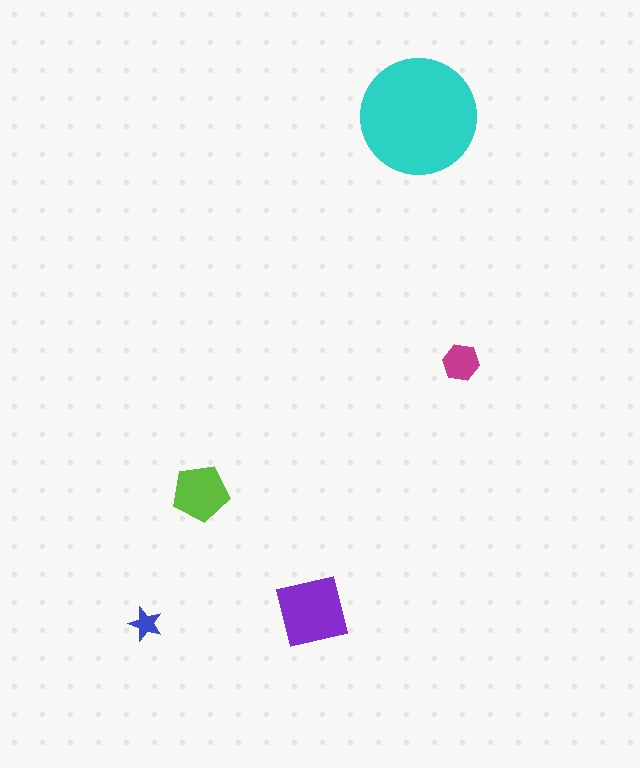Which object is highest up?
The cyan circle is topmost.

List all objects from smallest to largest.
The blue star, the magenta hexagon, the lime pentagon, the purple square, the cyan circle.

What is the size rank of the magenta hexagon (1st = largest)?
4th.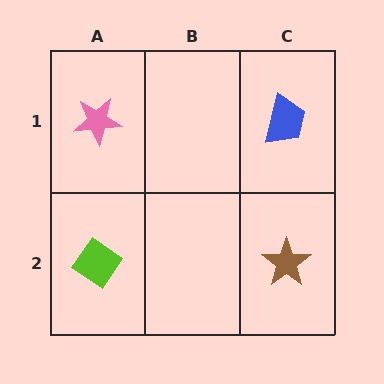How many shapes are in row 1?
2 shapes.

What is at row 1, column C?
A blue trapezoid.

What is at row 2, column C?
A brown star.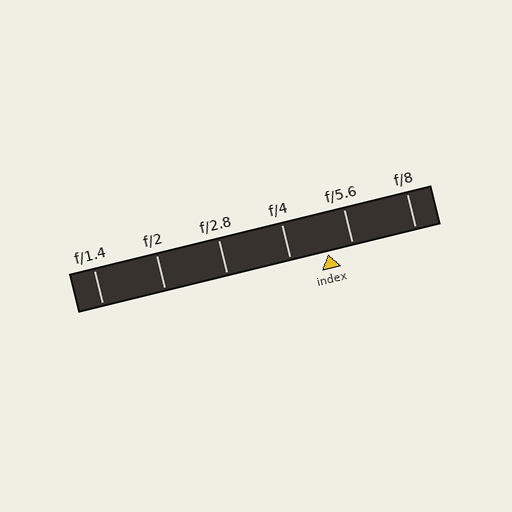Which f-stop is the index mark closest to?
The index mark is closest to f/5.6.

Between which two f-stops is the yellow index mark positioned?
The index mark is between f/4 and f/5.6.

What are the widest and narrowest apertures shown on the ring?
The widest aperture shown is f/1.4 and the narrowest is f/8.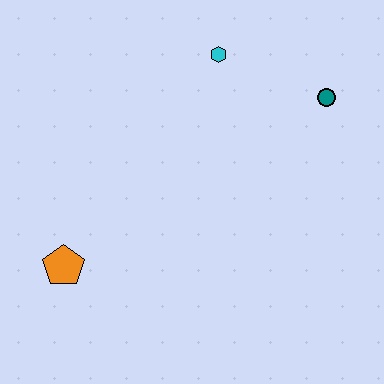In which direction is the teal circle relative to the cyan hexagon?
The teal circle is to the right of the cyan hexagon.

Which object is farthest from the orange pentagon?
The teal circle is farthest from the orange pentagon.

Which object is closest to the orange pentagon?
The cyan hexagon is closest to the orange pentagon.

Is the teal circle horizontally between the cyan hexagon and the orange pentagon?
No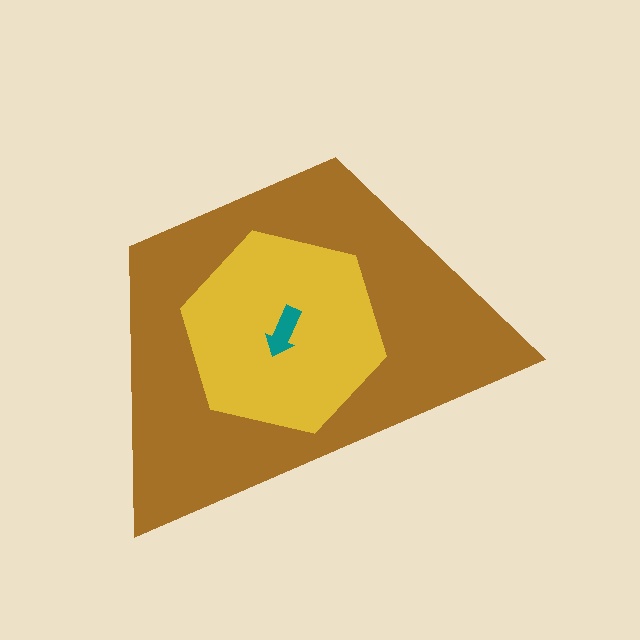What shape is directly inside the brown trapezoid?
The yellow hexagon.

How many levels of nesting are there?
3.